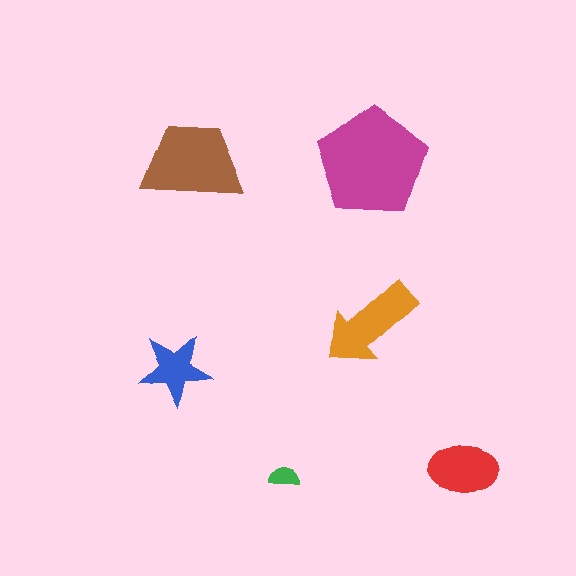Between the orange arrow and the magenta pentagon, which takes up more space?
The magenta pentagon.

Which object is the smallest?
The green semicircle.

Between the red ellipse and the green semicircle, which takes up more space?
The red ellipse.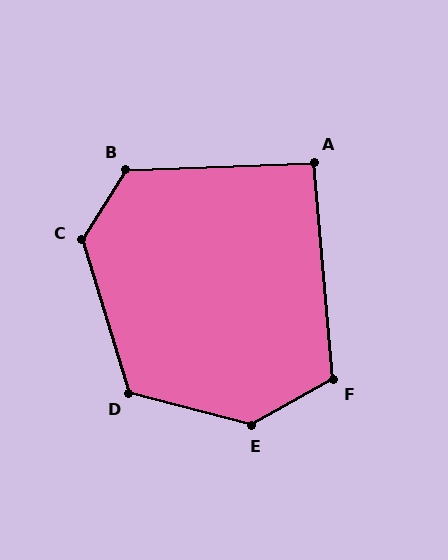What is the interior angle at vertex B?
Approximately 124 degrees (obtuse).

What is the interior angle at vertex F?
Approximately 114 degrees (obtuse).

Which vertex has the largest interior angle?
E, at approximately 136 degrees.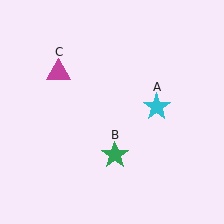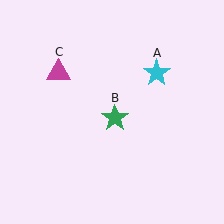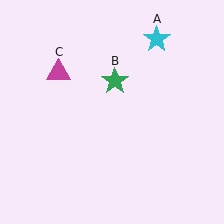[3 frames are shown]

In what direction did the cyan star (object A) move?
The cyan star (object A) moved up.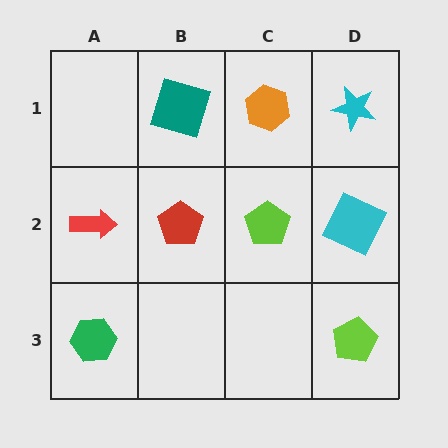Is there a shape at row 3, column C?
No, that cell is empty.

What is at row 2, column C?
A lime pentagon.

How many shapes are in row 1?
3 shapes.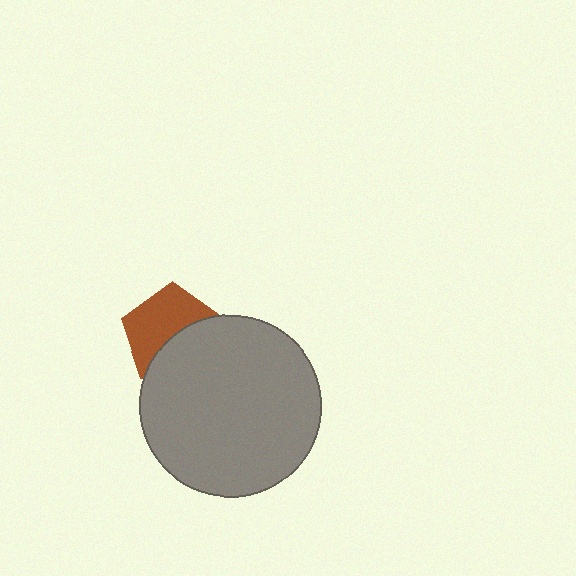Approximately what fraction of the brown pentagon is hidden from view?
Roughly 45% of the brown pentagon is hidden behind the gray circle.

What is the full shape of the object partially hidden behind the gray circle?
The partially hidden object is a brown pentagon.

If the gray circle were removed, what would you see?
You would see the complete brown pentagon.